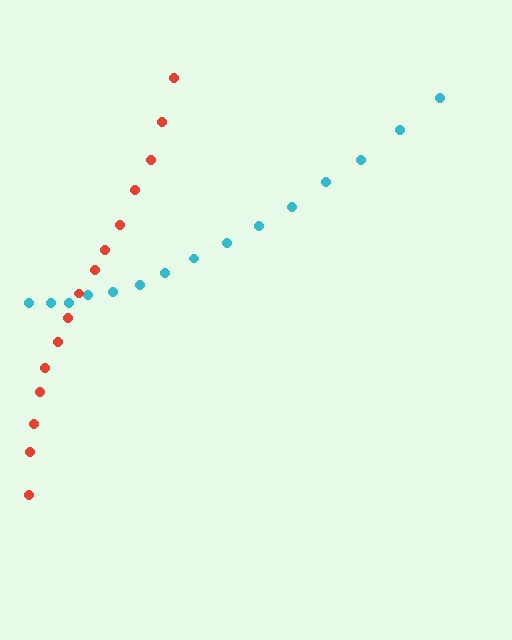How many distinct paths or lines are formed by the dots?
There are 2 distinct paths.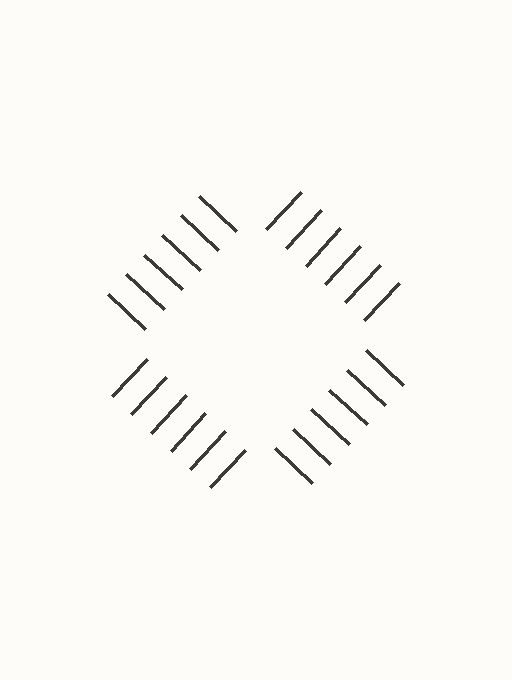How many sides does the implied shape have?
4 sides — the line-ends trace a square.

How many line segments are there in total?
24 — 6 along each of the 4 edges.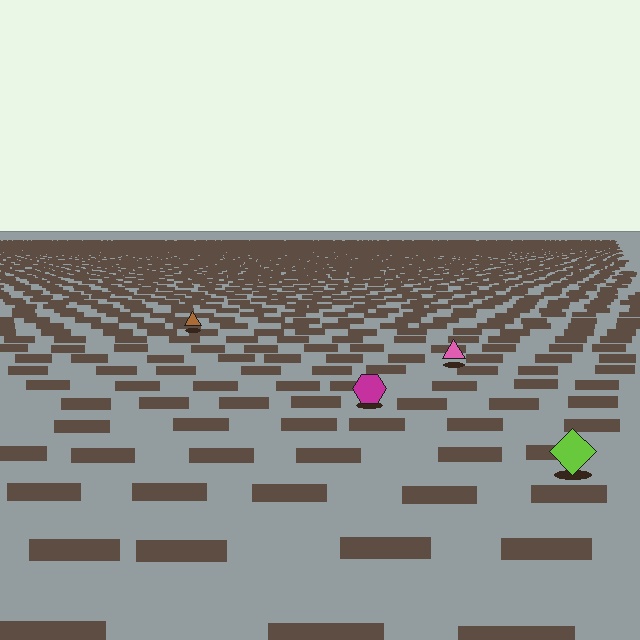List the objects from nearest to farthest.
From nearest to farthest: the lime diamond, the magenta hexagon, the pink triangle, the brown triangle.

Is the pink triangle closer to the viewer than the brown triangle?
Yes. The pink triangle is closer — you can tell from the texture gradient: the ground texture is coarser near it.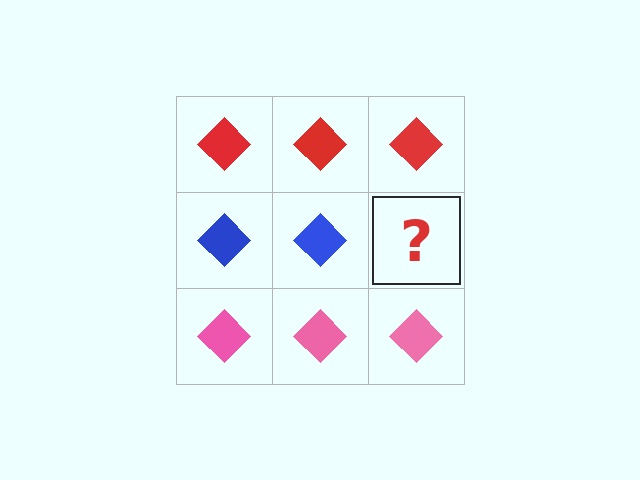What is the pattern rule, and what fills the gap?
The rule is that each row has a consistent color. The gap should be filled with a blue diamond.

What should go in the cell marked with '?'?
The missing cell should contain a blue diamond.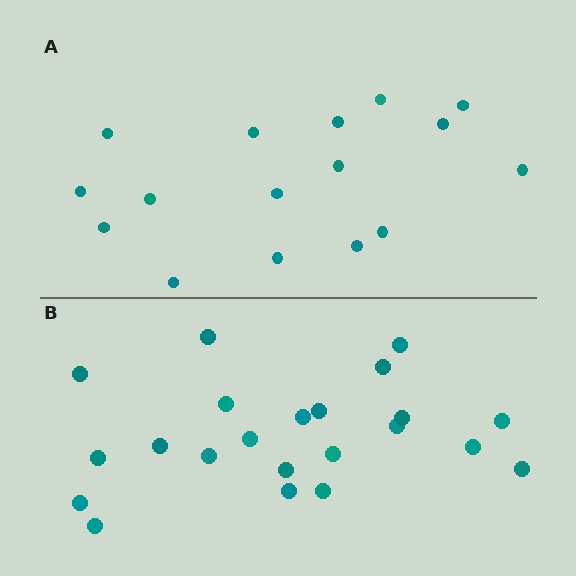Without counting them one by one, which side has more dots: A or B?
Region B (the bottom region) has more dots.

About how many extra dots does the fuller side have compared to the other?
Region B has about 6 more dots than region A.